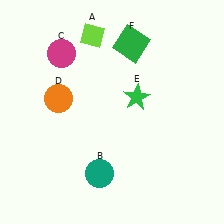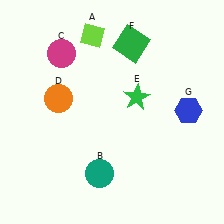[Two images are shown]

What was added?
A blue hexagon (G) was added in Image 2.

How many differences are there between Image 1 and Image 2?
There is 1 difference between the two images.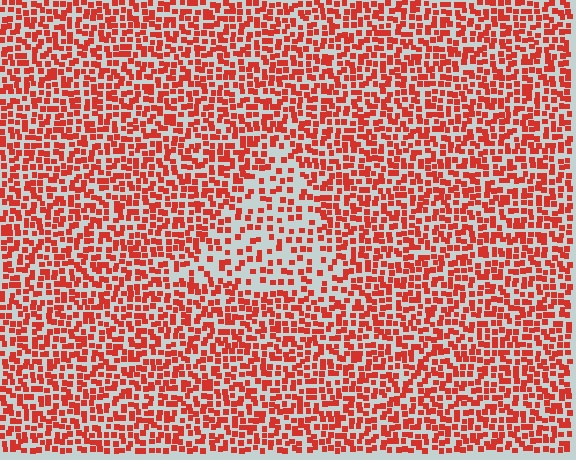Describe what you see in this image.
The image contains small red elements arranged at two different densities. A triangle-shaped region is visible where the elements are less densely packed than the surrounding area.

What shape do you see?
I see a triangle.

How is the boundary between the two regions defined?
The boundary is defined by a change in element density (approximately 1.9x ratio). All elements are the same color, size, and shape.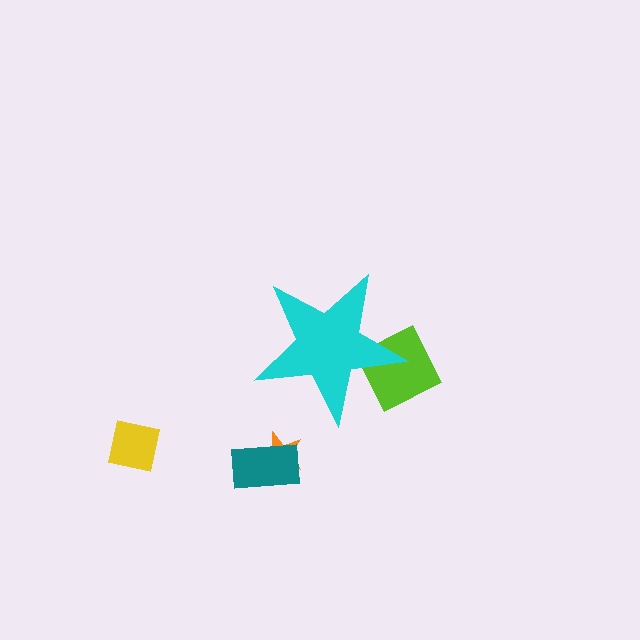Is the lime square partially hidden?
Yes, the lime square is partially hidden behind the cyan star.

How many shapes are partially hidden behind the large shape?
1 shape is partially hidden.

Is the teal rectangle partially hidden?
No, the teal rectangle is fully visible.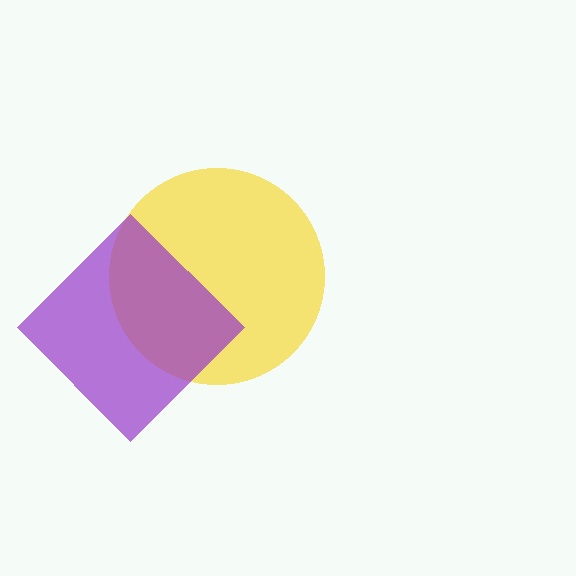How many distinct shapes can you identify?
There are 2 distinct shapes: a yellow circle, a purple diamond.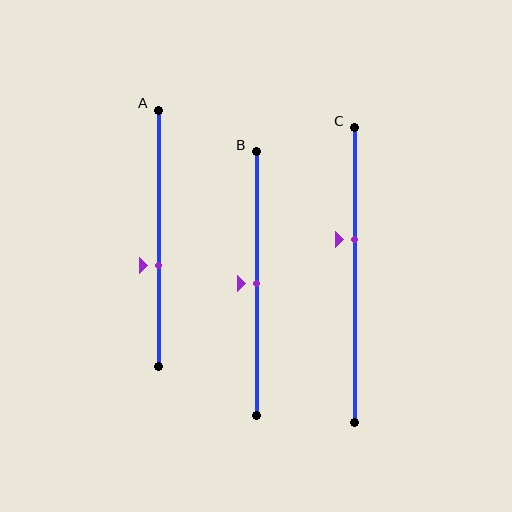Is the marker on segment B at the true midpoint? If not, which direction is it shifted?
Yes, the marker on segment B is at the true midpoint.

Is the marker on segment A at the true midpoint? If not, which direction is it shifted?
No, the marker on segment A is shifted downward by about 11% of the segment length.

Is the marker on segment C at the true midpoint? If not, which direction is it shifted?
No, the marker on segment C is shifted upward by about 12% of the segment length.